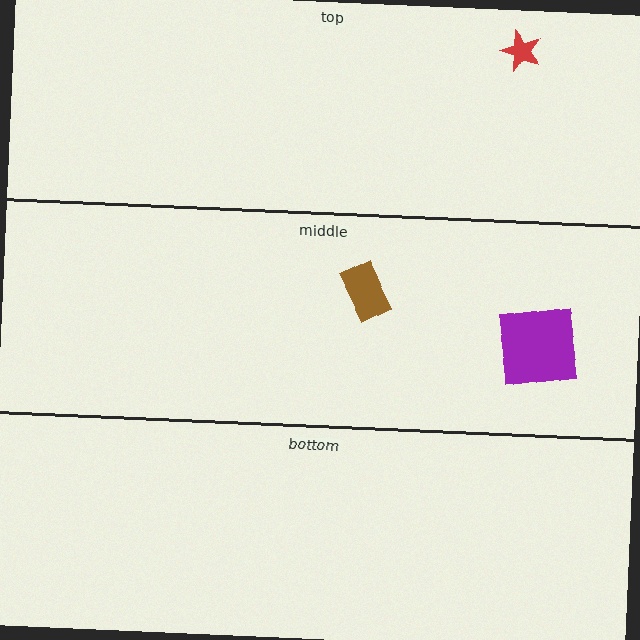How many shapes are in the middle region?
2.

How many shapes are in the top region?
1.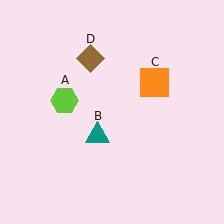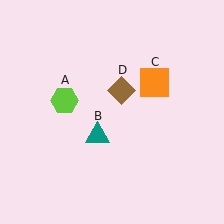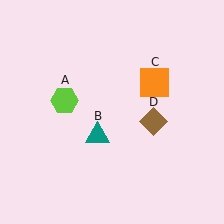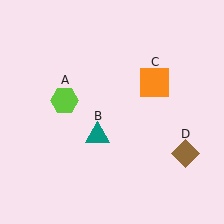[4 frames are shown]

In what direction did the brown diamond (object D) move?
The brown diamond (object D) moved down and to the right.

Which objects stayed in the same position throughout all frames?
Lime hexagon (object A) and teal triangle (object B) and orange square (object C) remained stationary.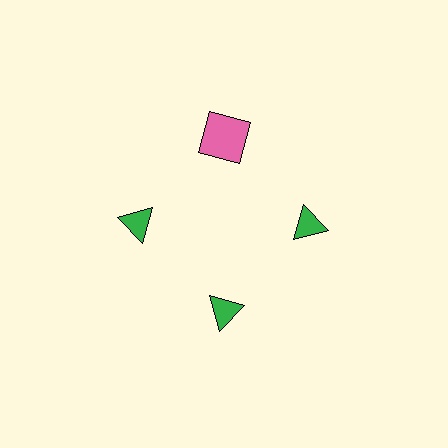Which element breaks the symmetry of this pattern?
The pink square at roughly the 12 o'clock position breaks the symmetry. All other shapes are green triangles.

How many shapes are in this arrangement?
There are 4 shapes arranged in a ring pattern.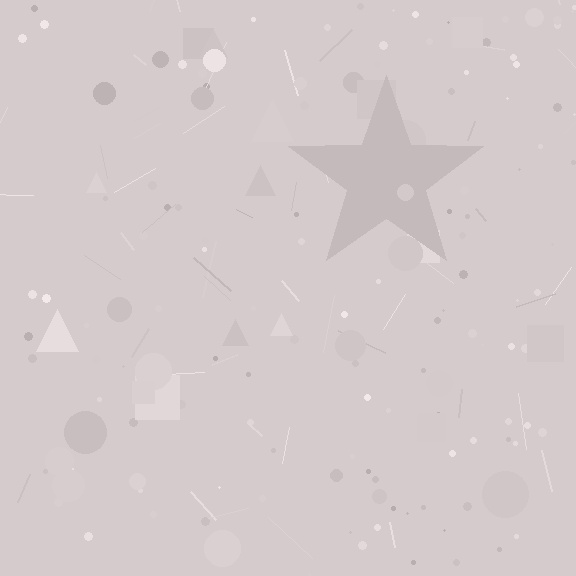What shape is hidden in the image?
A star is hidden in the image.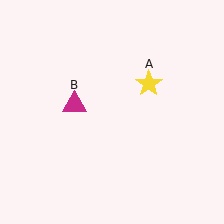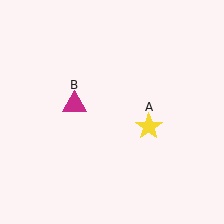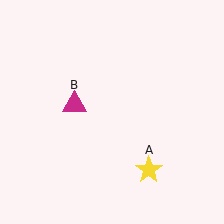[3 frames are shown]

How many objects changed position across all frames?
1 object changed position: yellow star (object A).